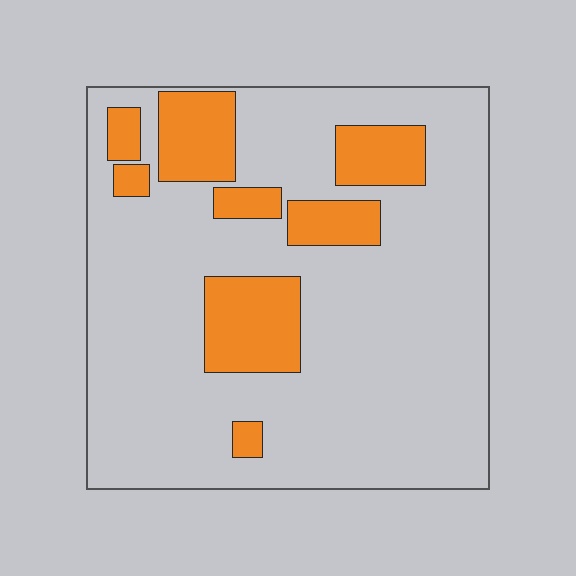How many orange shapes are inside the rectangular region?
8.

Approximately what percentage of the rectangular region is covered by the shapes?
Approximately 20%.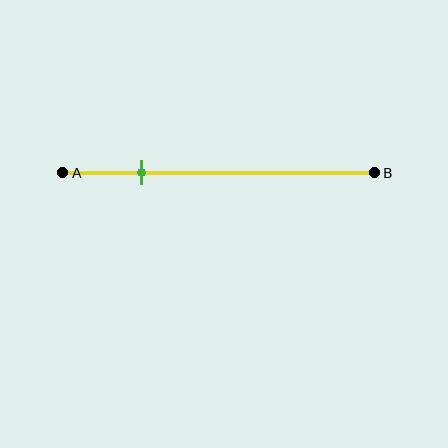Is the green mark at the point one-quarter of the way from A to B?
Yes, the mark is approximately at the one-quarter point.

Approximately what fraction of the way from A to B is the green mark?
The green mark is approximately 25% of the way from A to B.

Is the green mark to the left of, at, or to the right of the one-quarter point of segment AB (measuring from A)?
The green mark is approximately at the one-quarter point of segment AB.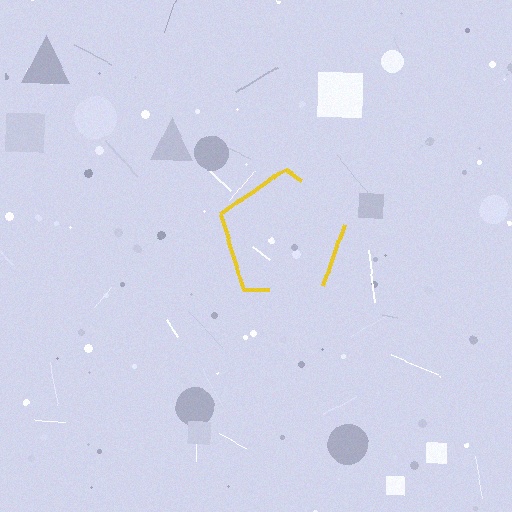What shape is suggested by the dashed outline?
The dashed outline suggests a pentagon.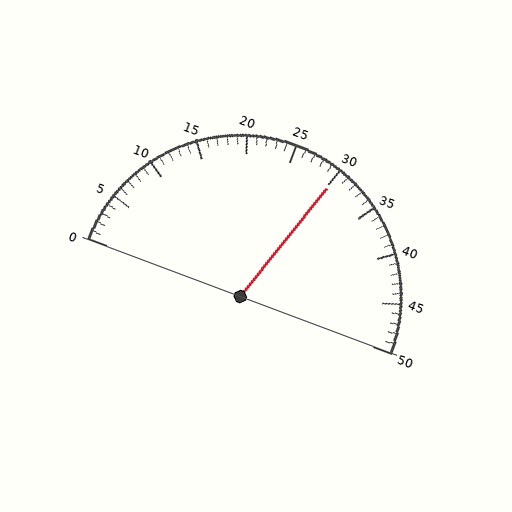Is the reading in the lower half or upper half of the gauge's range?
The reading is in the upper half of the range (0 to 50).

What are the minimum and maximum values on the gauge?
The gauge ranges from 0 to 50.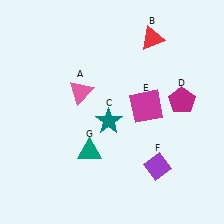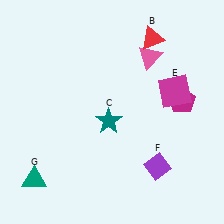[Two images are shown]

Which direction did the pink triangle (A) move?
The pink triangle (A) moved right.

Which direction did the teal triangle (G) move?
The teal triangle (G) moved left.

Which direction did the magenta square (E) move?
The magenta square (E) moved right.